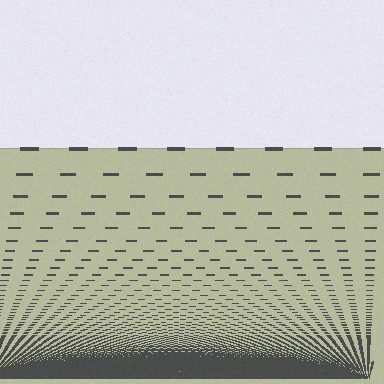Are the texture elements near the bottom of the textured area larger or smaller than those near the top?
Smaller. The gradient is inverted — elements near the bottom are smaller and denser.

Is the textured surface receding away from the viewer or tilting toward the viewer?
The surface appears to tilt toward the viewer. Texture elements get larger and sparser toward the top.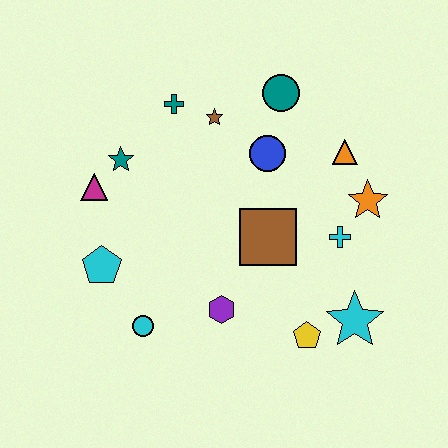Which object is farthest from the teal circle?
The cyan circle is farthest from the teal circle.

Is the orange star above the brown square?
Yes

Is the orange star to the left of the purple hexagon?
No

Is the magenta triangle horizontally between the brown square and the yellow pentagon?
No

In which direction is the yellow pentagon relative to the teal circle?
The yellow pentagon is below the teal circle.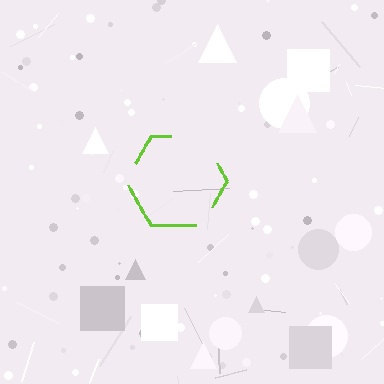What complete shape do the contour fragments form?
The contour fragments form a hexagon.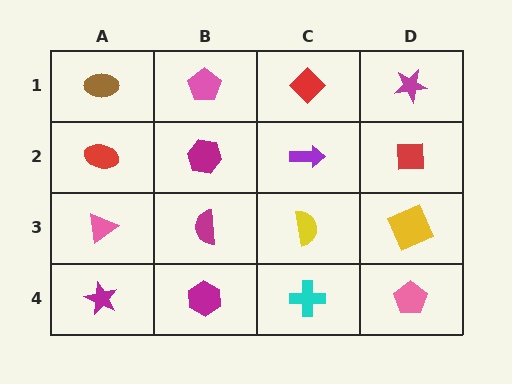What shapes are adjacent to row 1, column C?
A purple arrow (row 2, column C), a pink pentagon (row 1, column B), a magenta star (row 1, column D).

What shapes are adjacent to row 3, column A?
A red ellipse (row 2, column A), a magenta star (row 4, column A), a magenta semicircle (row 3, column B).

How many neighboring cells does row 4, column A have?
2.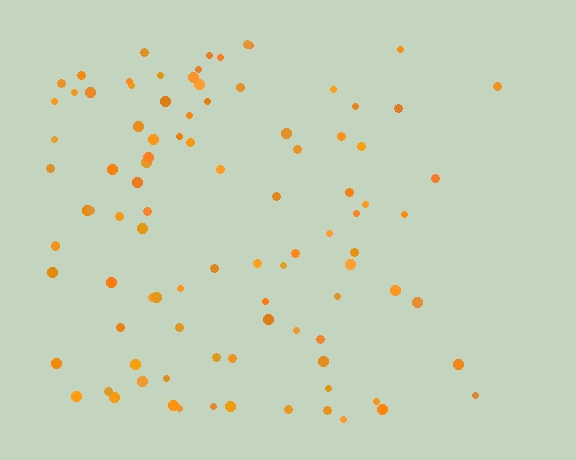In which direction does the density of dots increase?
From right to left, with the left side densest.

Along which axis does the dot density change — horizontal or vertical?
Horizontal.